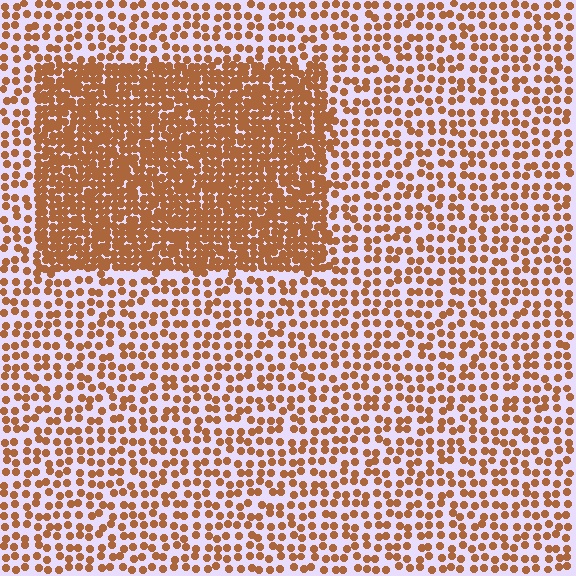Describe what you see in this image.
The image contains small brown elements arranged at two different densities. A rectangle-shaped region is visible where the elements are more densely packed than the surrounding area.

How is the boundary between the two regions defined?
The boundary is defined by a change in element density (approximately 2.3x ratio). All elements are the same color, size, and shape.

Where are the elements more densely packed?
The elements are more densely packed inside the rectangle boundary.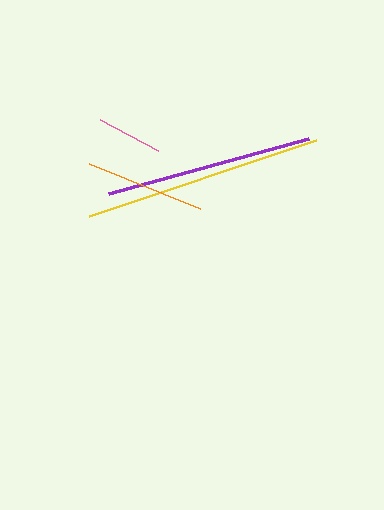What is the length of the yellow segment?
The yellow segment is approximately 240 pixels long.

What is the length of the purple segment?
The purple segment is approximately 207 pixels long.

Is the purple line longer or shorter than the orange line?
The purple line is longer than the orange line.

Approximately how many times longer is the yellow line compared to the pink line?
The yellow line is approximately 3.7 times the length of the pink line.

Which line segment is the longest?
The yellow line is the longest at approximately 240 pixels.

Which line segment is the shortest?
The pink line is the shortest at approximately 65 pixels.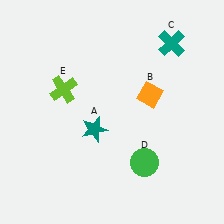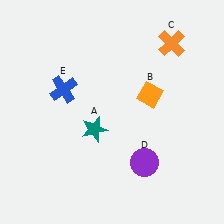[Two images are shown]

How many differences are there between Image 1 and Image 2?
There are 3 differences between the two images.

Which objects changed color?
C changed from teal to orange. D changed from green to purple. E changed from lime to blue.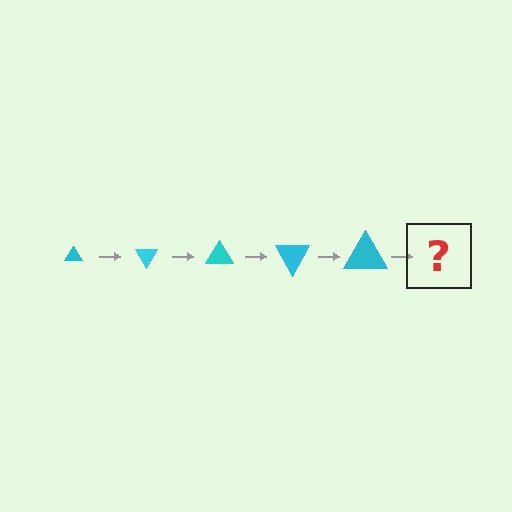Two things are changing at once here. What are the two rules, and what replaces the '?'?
The two rules are that the triangle grows larger each step and it rotates 60 degrees each step. The '?' should be a triangle, larger than the previous one and rotated 300 degrees from the start.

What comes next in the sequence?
The next element should be a triangle, larger than the previous one and rotated 300 degrees from the start.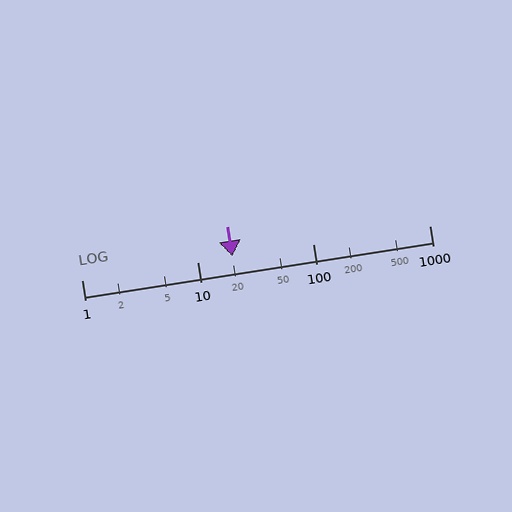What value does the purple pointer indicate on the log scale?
The pointer indicates approximately 20.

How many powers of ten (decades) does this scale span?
The scale spans 3 decades, from 1 to 1000.